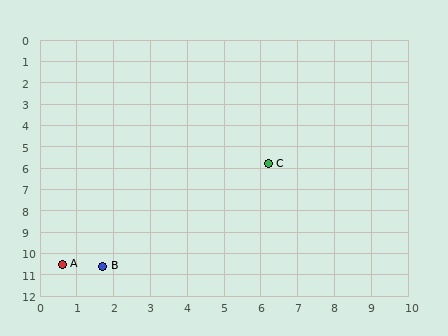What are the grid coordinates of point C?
Point C is at approximately (6.2, 5.8).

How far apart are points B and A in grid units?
Points B and A are about 1.1 grid units apart.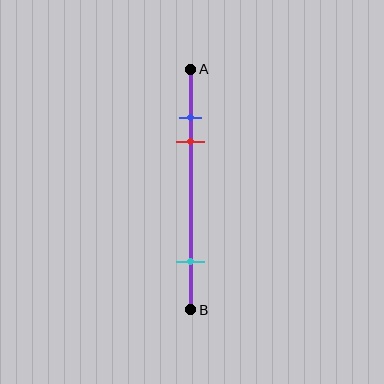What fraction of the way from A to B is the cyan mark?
The cyan mark is approximately 80% (0.8) of the way from A to B.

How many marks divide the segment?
There are 3 marks dividing the segment.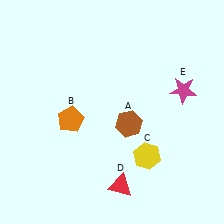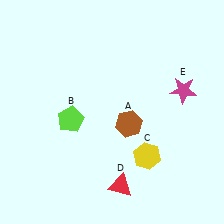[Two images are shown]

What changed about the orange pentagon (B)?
In Image 1, B is orange. In Image 2, it changed to lime.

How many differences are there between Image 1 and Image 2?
There is 1 difference between the two images.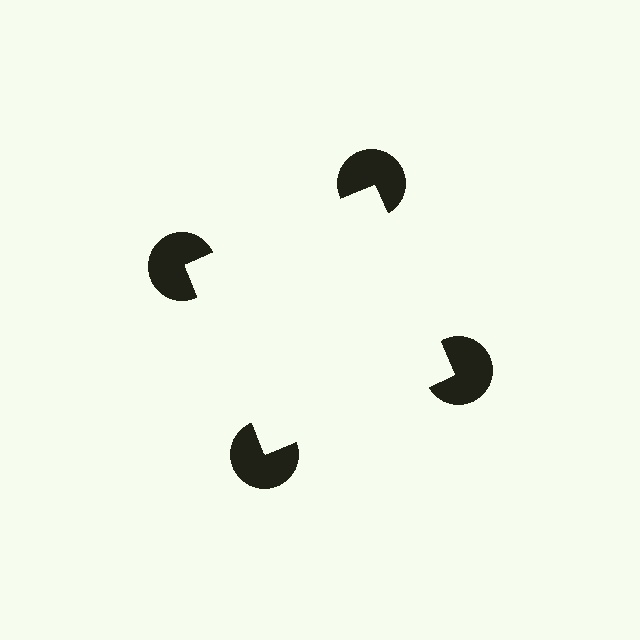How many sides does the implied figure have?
4 sides.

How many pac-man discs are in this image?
There are 4 — one at each vertex of the illusory square.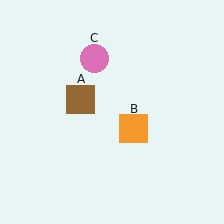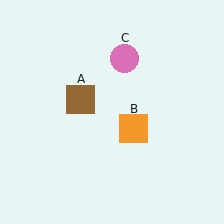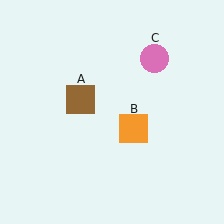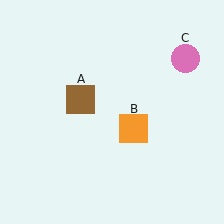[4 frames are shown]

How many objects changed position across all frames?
1 object changed position: pink circle (object C).